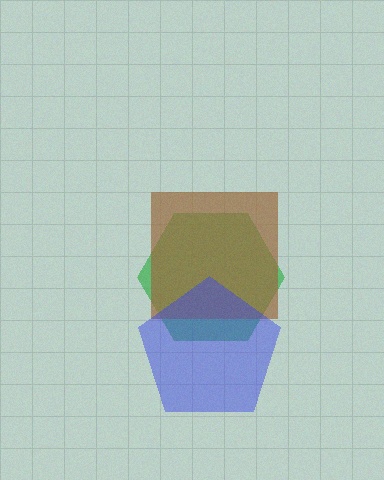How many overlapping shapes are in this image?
There are 3 overlapping shapes in the image.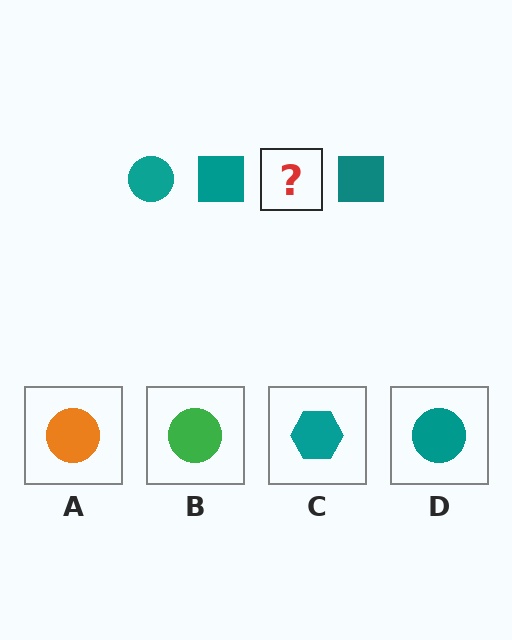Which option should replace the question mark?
Option D.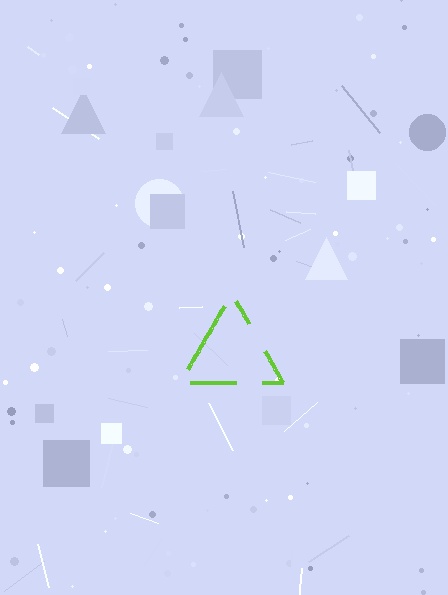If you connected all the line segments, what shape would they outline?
They would outline a triangle.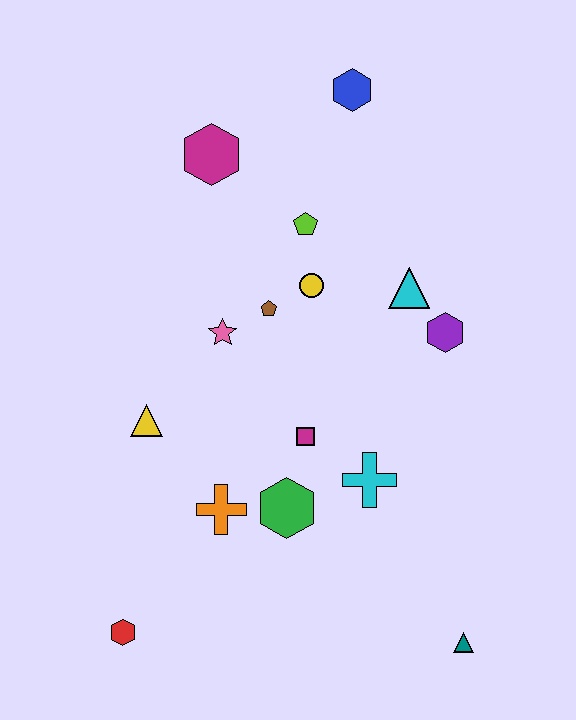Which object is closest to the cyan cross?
The magenta square is closest to the cyan cross.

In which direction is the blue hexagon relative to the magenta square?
The blue hexagon is above the magenta square.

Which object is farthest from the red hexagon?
The blue hexagon is farthest from the red hexagon.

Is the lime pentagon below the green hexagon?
No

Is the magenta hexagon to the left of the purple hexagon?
Yes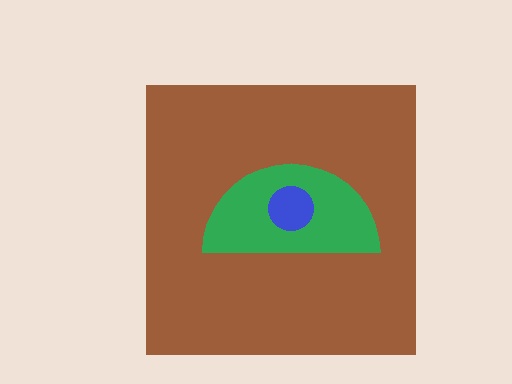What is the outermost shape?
The brown square.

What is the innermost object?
The blue circle.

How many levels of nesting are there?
3.